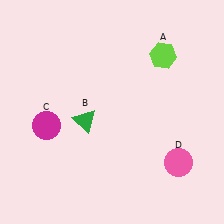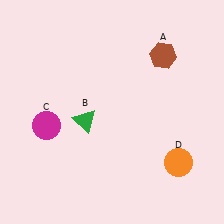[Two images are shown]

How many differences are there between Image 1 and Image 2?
There are 2 differences between the two images.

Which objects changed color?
A changed from lime to brown. D changed from pink to orange.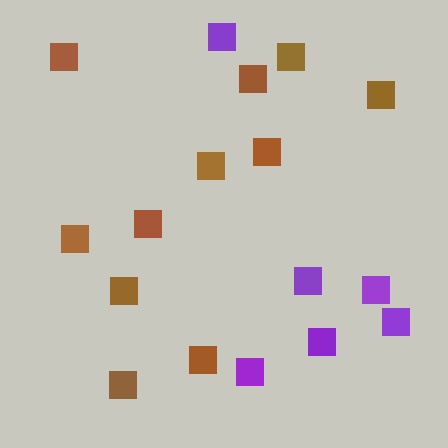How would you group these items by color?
There are 2 groups: one group of purple squares (6) and one group of brown squares (11).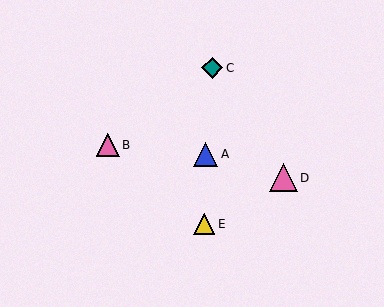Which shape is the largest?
The pink triangle (labeled D) is the largest.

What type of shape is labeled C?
Shape C is a teal diamond.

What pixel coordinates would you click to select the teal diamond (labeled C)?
Click at (212, 68) to select the teal diamond C.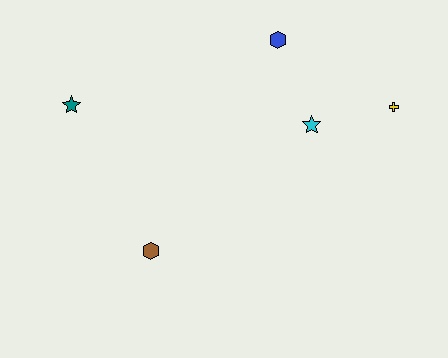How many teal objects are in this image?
There is 1 teal object.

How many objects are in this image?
There are 5 objects.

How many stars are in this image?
There are 2 stars.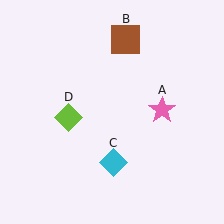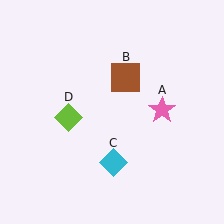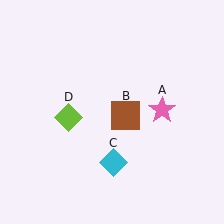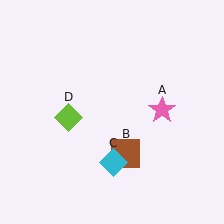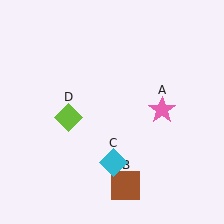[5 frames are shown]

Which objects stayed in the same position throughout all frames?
Pink star (object A) and cyan diamond (object C) and lime diamond (object D) remained stationary.